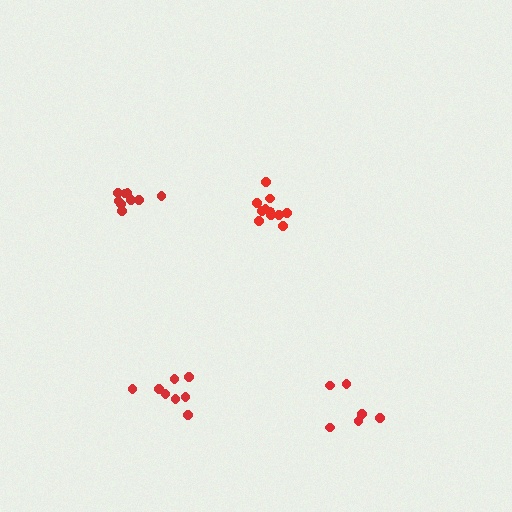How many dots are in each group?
Group 1: 11 dots, Group 2: 9 dots, Group 3: 8 dots, Group 4: 6 dots (34 total).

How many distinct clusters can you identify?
There are 4 distinct clusters.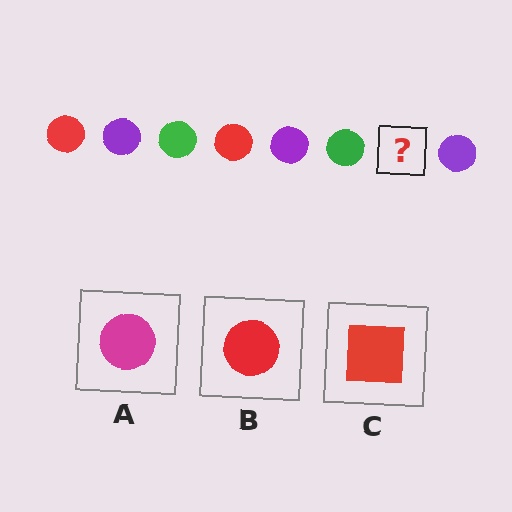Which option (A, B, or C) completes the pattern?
B.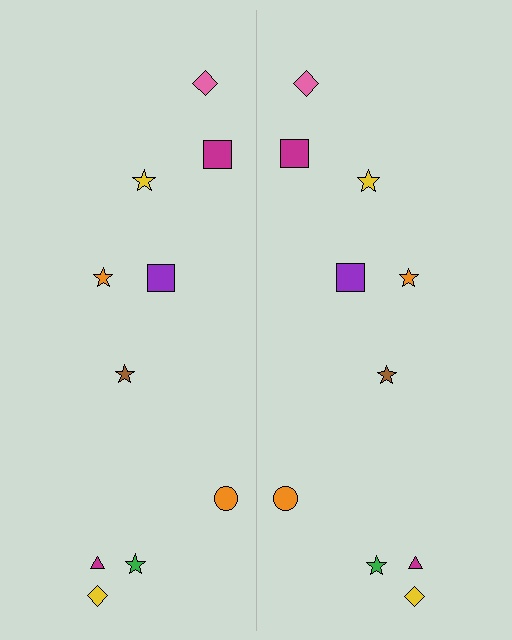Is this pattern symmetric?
Yes, this pattern has bilateral (reflection) symmetry.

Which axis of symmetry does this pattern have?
The pattern has a vertical axis of symmetry running through the center of the image.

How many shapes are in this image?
There are 20 shapes in this image.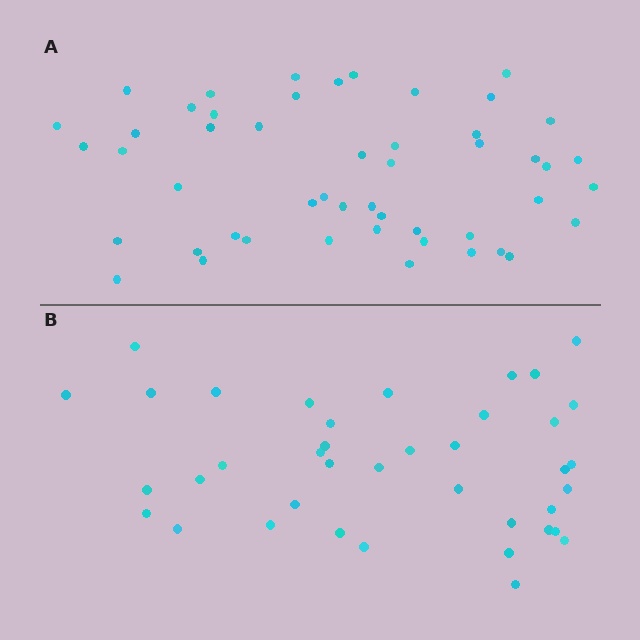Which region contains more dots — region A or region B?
Region A (the top region) has more dots.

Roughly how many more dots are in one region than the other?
Region A has roughly 12 or so more dots than region B.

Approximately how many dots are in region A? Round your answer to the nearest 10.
About 50 dots.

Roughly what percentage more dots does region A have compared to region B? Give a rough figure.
About 30% more.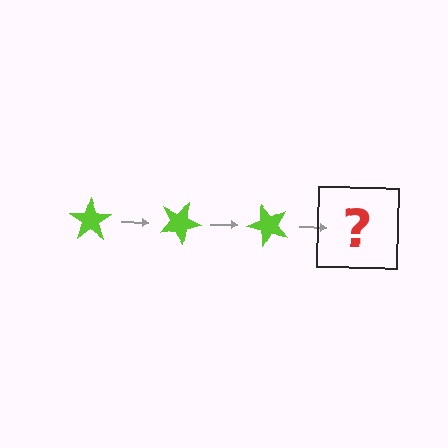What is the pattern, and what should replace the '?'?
The pattern is that the star rotates 25 degrees each step. The '?' should be a lime star rotated 75 degrees.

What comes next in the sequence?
The next element should be a lime star rotated 75 degrees.